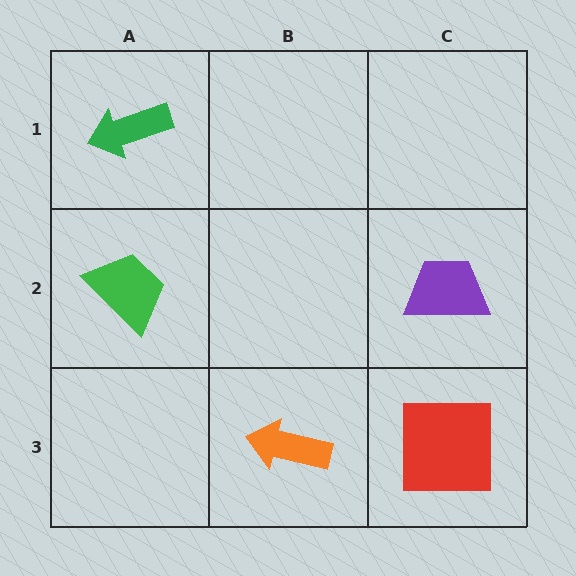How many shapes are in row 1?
1 shape.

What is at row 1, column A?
A green arrow.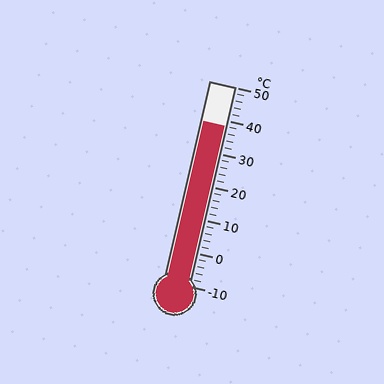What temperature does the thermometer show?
The thermometer shows approximately 38°C.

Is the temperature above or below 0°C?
The temperature is above 0°C.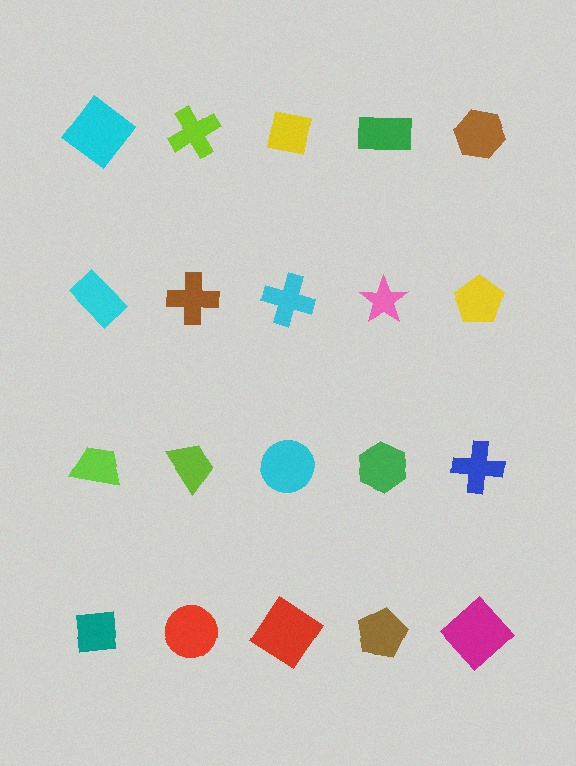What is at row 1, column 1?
A cyan diamond.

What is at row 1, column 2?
A lime cross.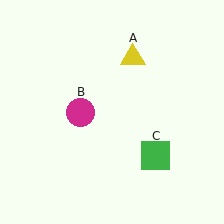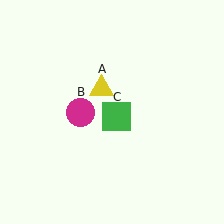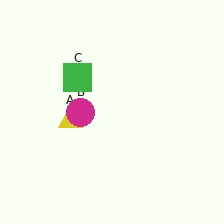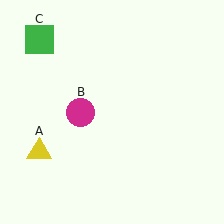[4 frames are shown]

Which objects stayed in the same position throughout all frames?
Magenta circle (object B) remained stationary.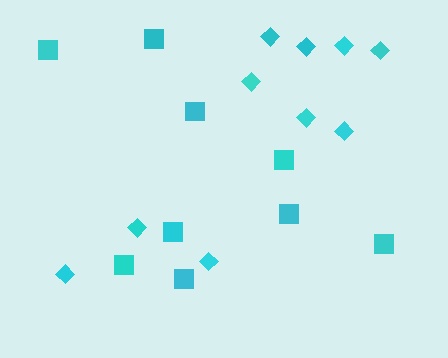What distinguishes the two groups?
There are 2 groups: one group of squares (9) and one group of diamonds (10).